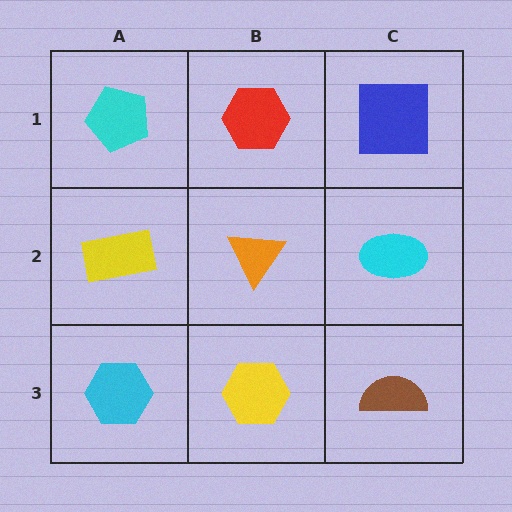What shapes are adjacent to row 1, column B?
An orange triangle (row 2, column B), a cyan pentagon (row 1, column A), a blue square (row 1, column C).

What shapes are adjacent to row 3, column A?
A yellow rectangle (row 2, column A), a yellow hexagon (row 3, column B).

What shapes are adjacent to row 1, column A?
A yellow rectangle (row 2, column A), a red hexagon (row 1, column B).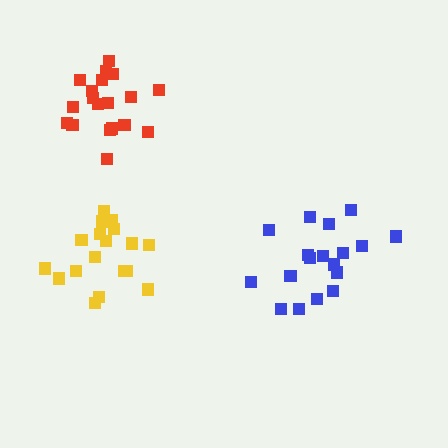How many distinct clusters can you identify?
There are 3 distinct clusters.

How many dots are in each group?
Group 1: 18 dots, Group 2: 18 dots, Group 3: 19 dots (55 total).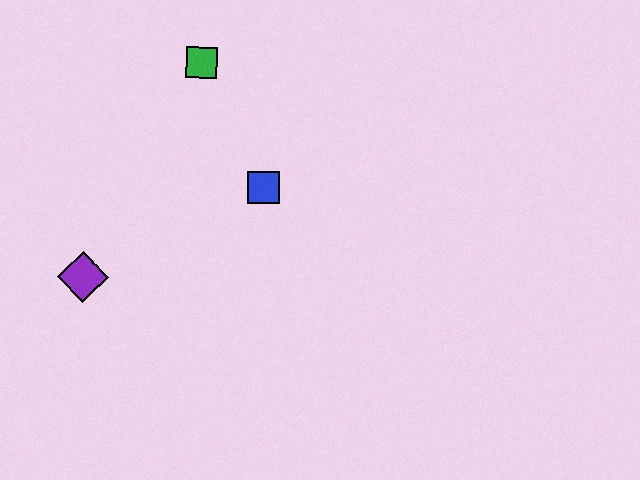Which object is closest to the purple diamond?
The blue square is closest to the purple diamond.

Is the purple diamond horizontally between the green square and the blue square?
No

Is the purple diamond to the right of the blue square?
No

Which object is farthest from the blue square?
The purple diamond is farthest from the blue square.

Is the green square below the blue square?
No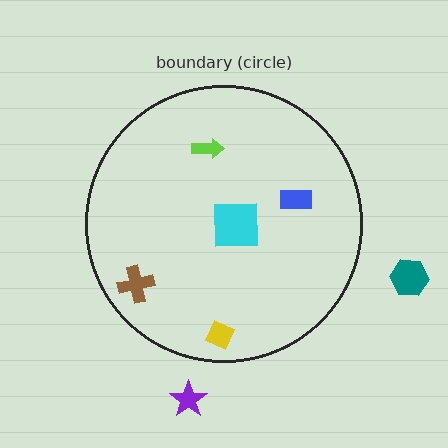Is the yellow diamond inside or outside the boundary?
Inside.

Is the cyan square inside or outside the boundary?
Inside.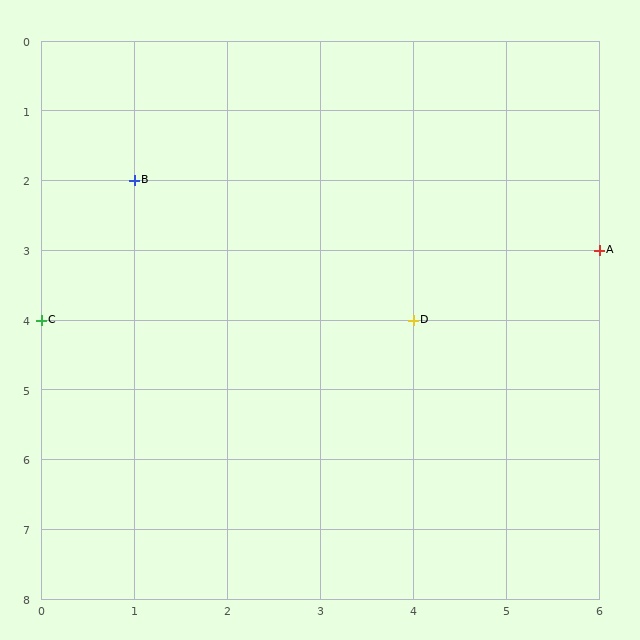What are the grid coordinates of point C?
Point C is at grid coordinates (0, 4).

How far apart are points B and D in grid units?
Points B and D are 3 columns and 2 rows apart (about 3.6 grid units diagonally).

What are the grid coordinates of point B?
Point B is at grid coordinates (1, 2).